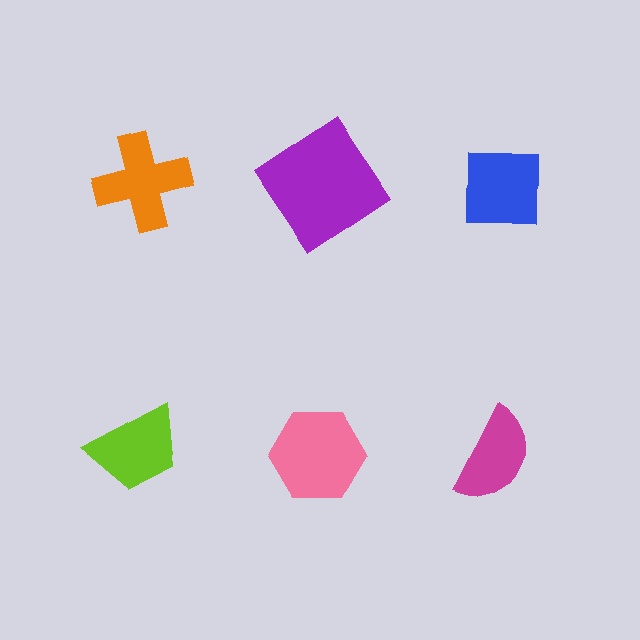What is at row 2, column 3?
A magenta semicircle.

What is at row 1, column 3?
A blue square.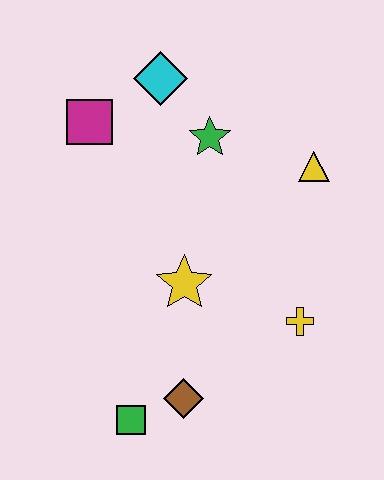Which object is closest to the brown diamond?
The green square is closest to the brown diamond.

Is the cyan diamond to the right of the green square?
Yes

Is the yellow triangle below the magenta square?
Yes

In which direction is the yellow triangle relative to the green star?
The yellow triangle is to the right of the green star.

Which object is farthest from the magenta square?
The green square is farthest from the magenta square.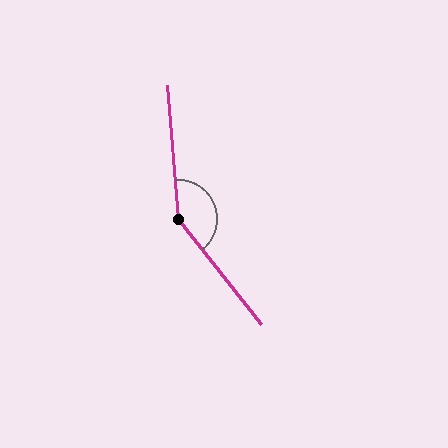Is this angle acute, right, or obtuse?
It is obtuse.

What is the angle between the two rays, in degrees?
Approximately 146 degrees.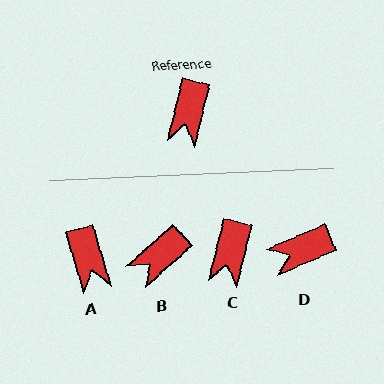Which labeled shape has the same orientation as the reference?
C.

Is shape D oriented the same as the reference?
No, it is off by about 53 degrees.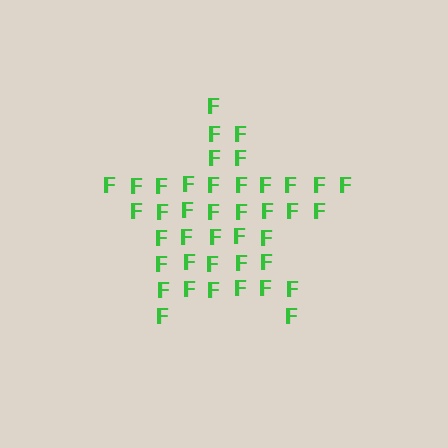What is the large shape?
The large shape is a star.